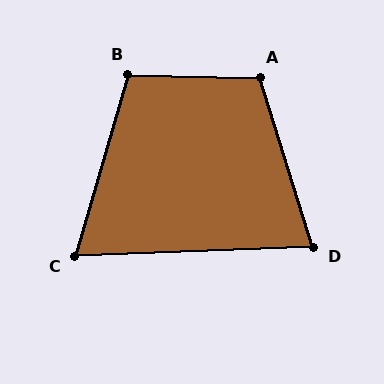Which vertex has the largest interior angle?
A, at approximately 108 degrees.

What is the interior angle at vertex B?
Approximately 105 degrees (obtuse).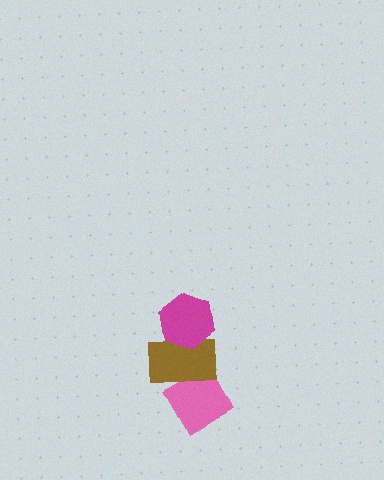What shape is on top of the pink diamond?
The brown rectangle is on top of the pink diamond.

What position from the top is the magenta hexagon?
The magenta hexagon is 1st from the top.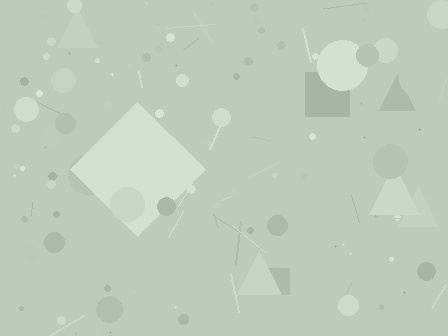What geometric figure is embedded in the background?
A diamond is embedded in the background.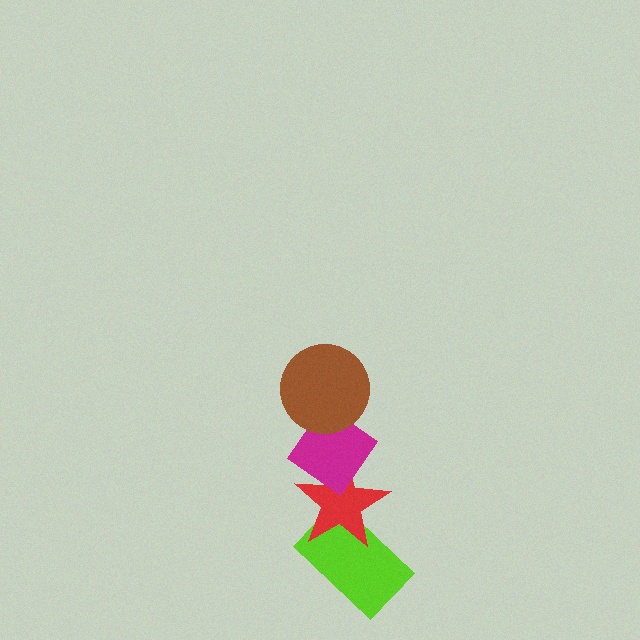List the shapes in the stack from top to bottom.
From top to bottom: the brown circle, the magenta diamond, the red star, the lime rectangle.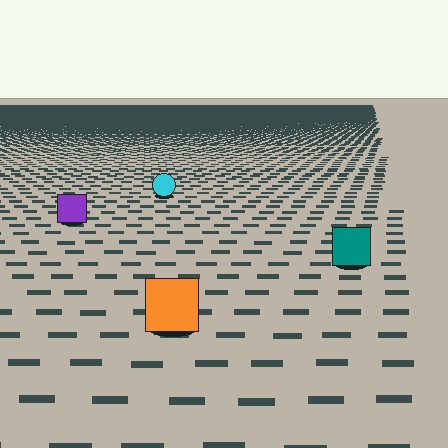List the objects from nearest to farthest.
From nearest to farthest: the orange square, the teal square, the purple square, the cyan circle.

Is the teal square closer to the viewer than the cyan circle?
Yes. The teal square is closer — you can tell from the texture gradient: the ground texture is coarser near it.